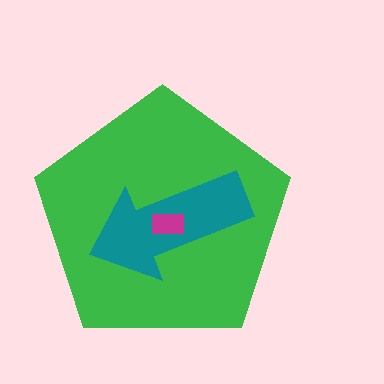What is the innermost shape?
The magenta rectangle.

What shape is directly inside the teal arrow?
The magenta rectangle.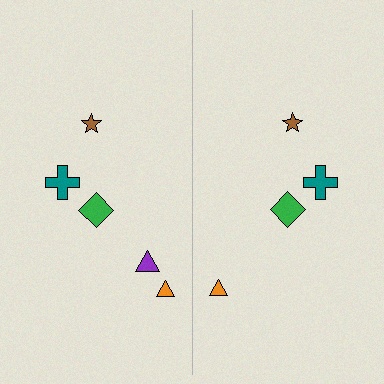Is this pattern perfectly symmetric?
No, the pattern is not perfectly symmetric. A purple triangle is missing from the right side.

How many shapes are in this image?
There are 9 shapes in this image.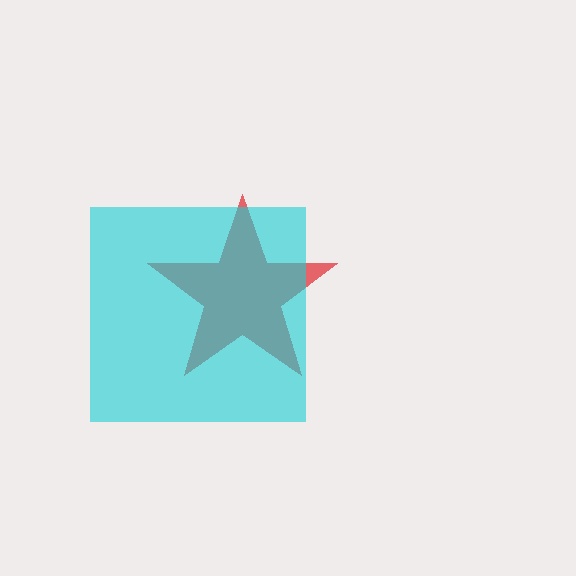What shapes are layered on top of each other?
The layered shapes are: a red star, a cyan square.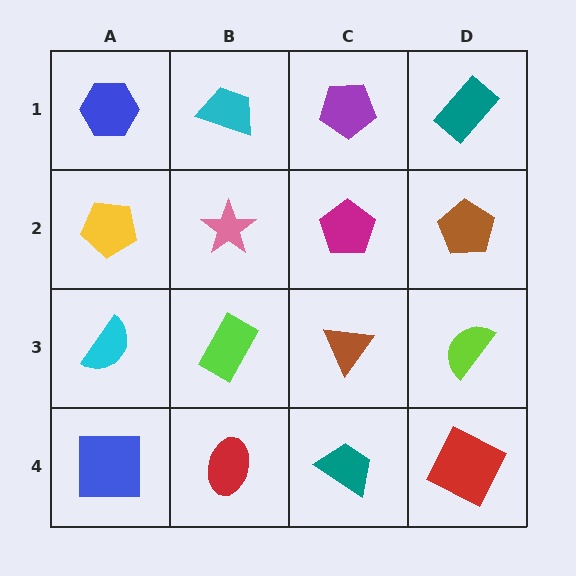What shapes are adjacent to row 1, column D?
A brown pentagon (row 2, column D), a purple pentagon (row 1, column C).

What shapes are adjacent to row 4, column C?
A brown triangle (row 3, column C), a red ellipse (row 4, column B), a red square (row 4, column D).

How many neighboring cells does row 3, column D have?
3.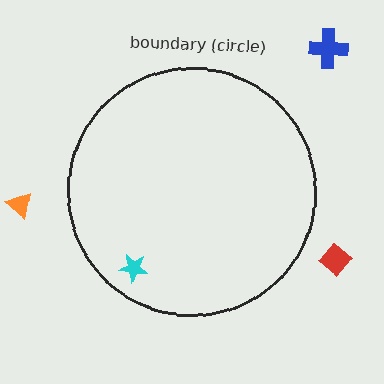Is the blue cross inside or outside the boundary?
Outside.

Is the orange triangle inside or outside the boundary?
Outside.